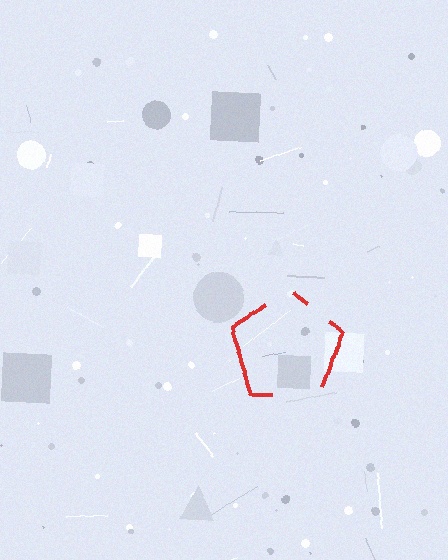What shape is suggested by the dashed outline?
The dashed outline suggests a pentagon.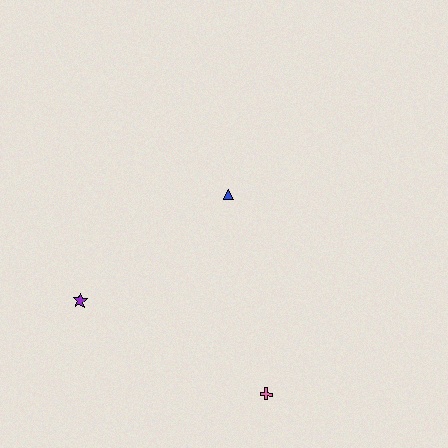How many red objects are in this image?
There are no red objects.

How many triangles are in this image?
There is 1 triangle.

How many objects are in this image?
There are 3 objects.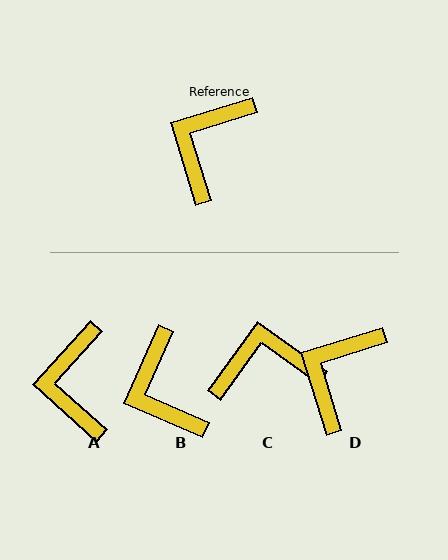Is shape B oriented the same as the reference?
No, it is off by about 49 degrees.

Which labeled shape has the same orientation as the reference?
D.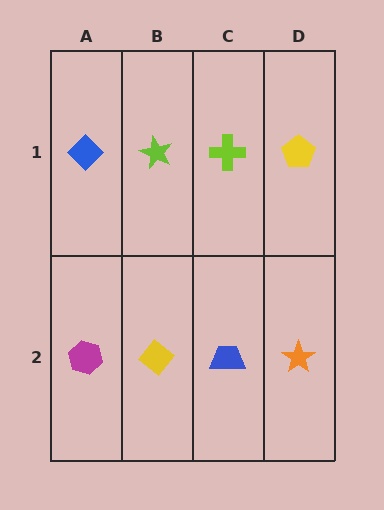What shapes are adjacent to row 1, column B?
A yellow diamond (row 2, column B), a blue diamond (row 1, column A), a lime cross (row 1, column C).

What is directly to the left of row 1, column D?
A lime cross.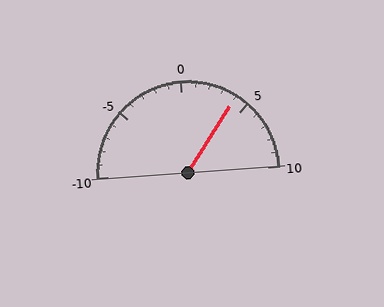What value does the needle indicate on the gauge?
The needle indicates approximately 4.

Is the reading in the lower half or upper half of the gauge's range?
The reading is in the upper half of the range (-10 to 10).